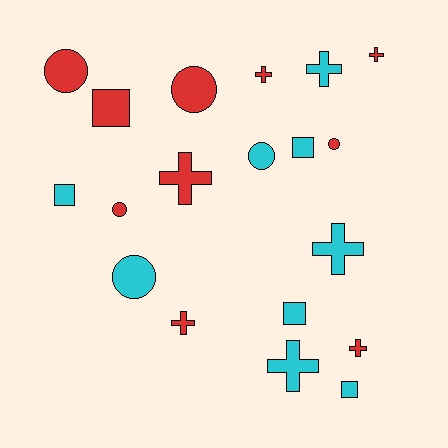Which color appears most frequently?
Red, with 10 objects.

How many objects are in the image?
There are 19 objects.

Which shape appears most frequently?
Cross, with 8 objects.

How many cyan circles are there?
There are 2 cyan circles.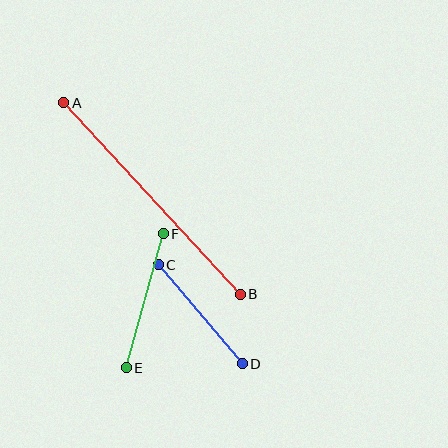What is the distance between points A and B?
The distance is approximately 261 pixels.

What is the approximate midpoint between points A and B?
The midpoint is at approximately (152, 199) pixels.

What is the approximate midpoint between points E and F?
The midpoint is at approximately (145, 301) pixels.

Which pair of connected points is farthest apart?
Points A and B are farthest apart.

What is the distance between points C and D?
The distance is approximately 130 pixels.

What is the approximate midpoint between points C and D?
The midpoint is at approximately (200, 314) pixels.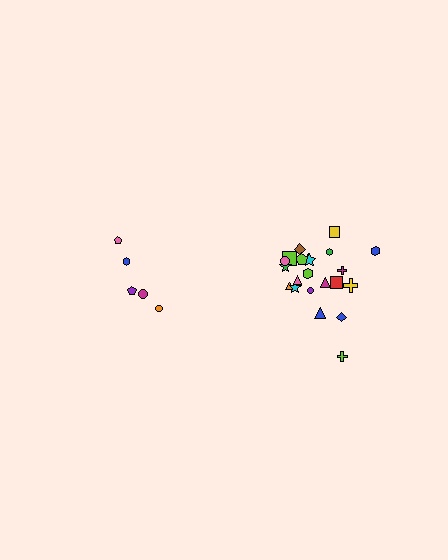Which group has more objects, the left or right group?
The right group.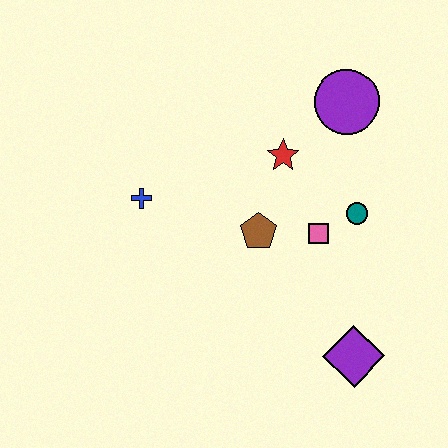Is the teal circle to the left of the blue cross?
No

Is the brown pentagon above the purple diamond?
Yes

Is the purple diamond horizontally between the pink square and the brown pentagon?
No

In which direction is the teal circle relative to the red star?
The teal circle is to the right of the red star.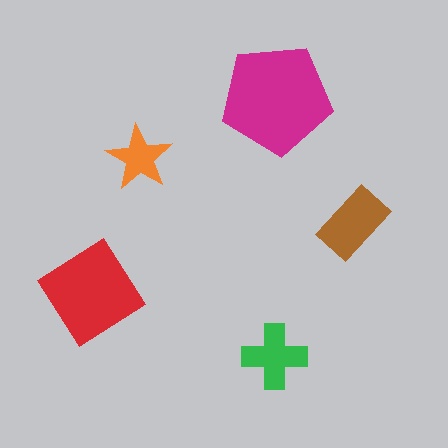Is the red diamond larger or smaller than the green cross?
Larger.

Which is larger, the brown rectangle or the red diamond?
The red diamond.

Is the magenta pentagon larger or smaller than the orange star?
Larger.